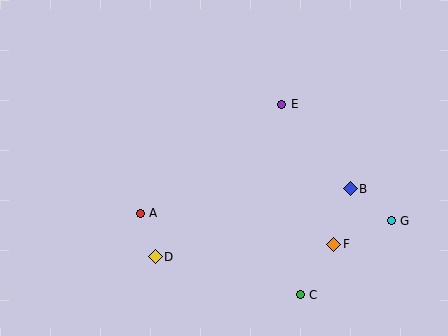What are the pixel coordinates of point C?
Point C is at (300, 295).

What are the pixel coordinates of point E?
Point E is at (282, 104).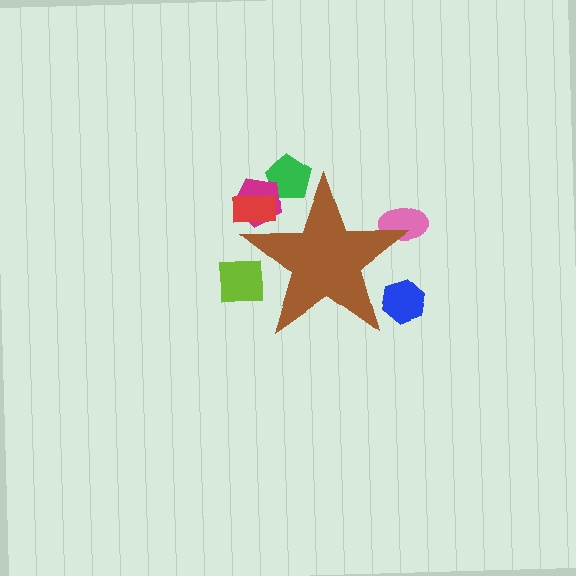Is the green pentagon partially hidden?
Yes, the green pentagon is partially hidden behind the brown star.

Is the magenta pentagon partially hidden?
Yes, the magenta pentagon is partially hidden behind the brown star.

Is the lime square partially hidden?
Yes, the lime square is partially hidden behind the brown star.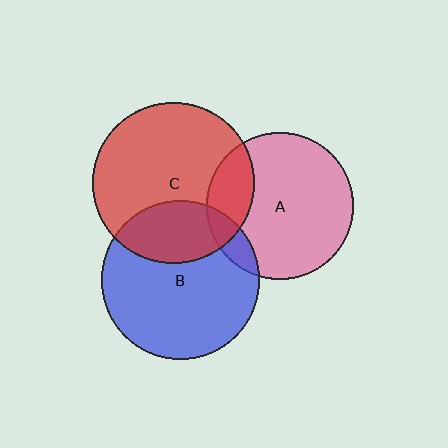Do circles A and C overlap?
Yes.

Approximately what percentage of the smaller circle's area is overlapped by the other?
Approximately 20%.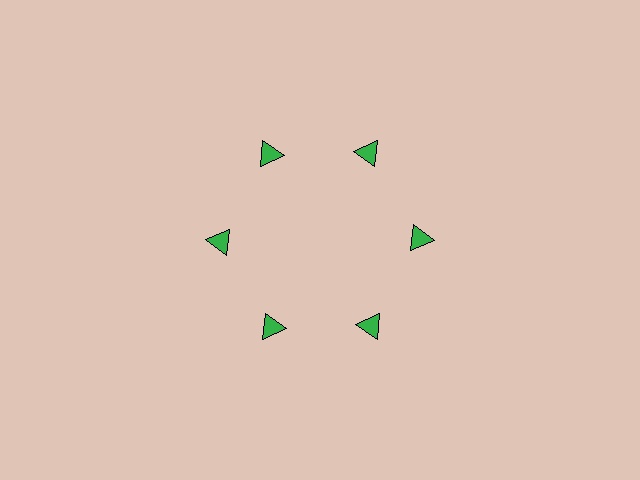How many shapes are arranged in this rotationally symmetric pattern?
There are 6 shapes, arranged in 6 groups of 1.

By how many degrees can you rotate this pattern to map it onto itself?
The pattern maps onto itself every 60 degrees of rotation.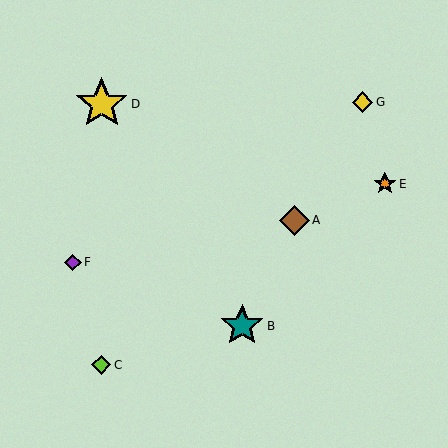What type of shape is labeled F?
Shape F is a purple diamond.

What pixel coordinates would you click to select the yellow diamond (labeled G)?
Click at (363, 102) to select the yellow diamond G.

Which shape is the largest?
The yellow star (labeled D) is the largest.